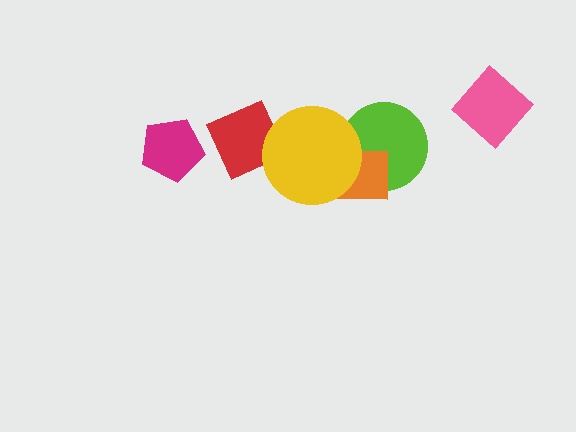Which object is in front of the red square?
The yellow circle is in front of the red square.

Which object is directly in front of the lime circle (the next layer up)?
The orange rectangle is directly in front of the lime circle.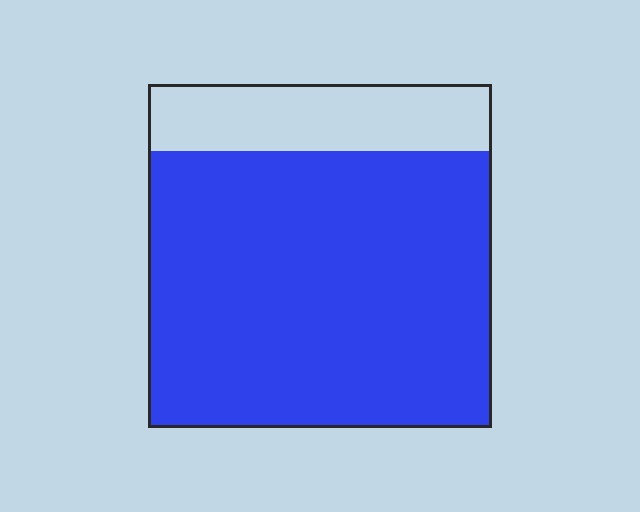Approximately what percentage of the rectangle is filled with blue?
Approximately 80%.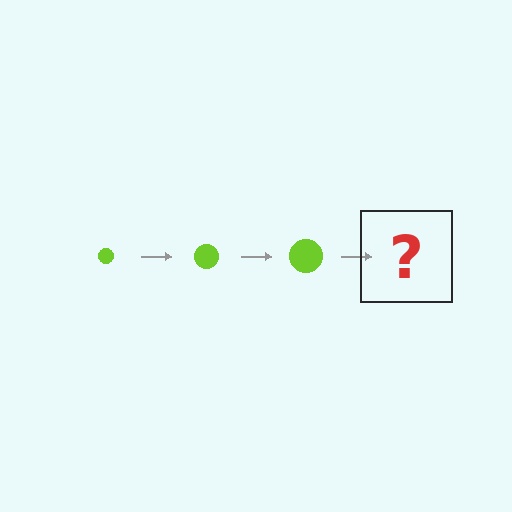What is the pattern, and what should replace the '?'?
The pattern is that the circle gets progressively larger each step. The '?' should be a lime circle, larger than the previous one.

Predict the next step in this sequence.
The next step is a lime circle, larger than the previous one.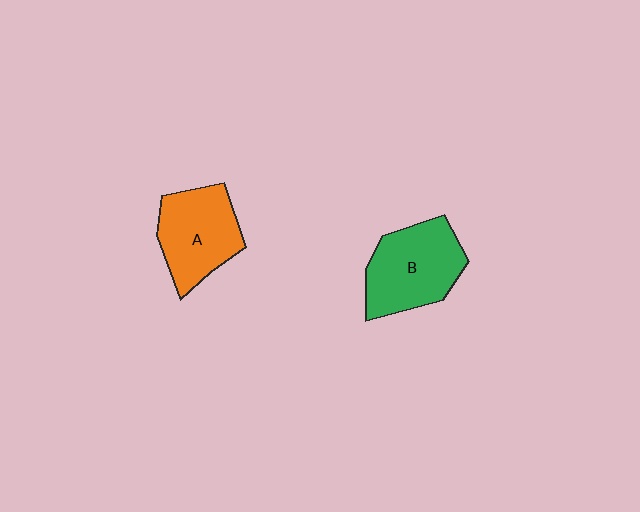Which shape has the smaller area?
Shape A (orange).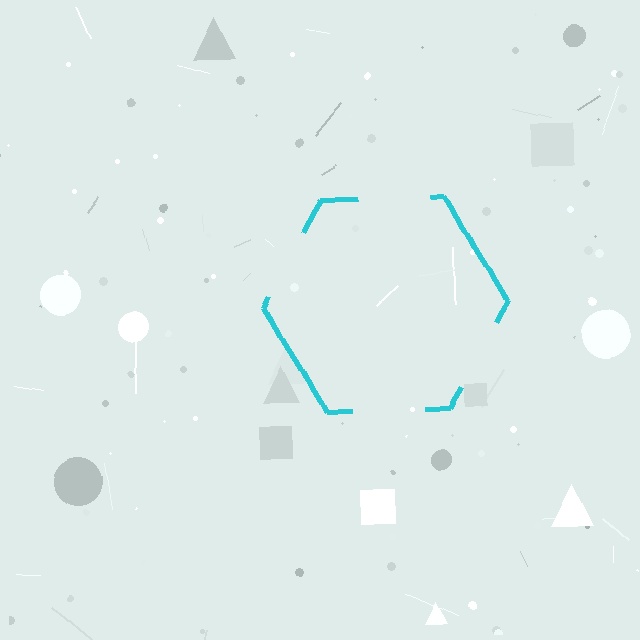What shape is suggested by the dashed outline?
The dashed outline suggests a hexagon.